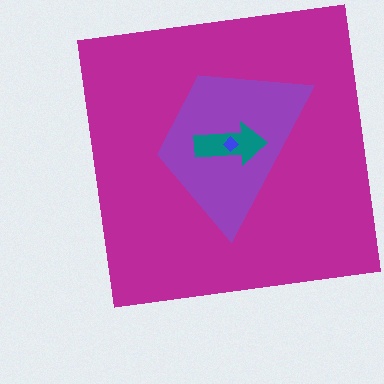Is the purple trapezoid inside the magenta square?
Yes.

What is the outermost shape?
The magenta square.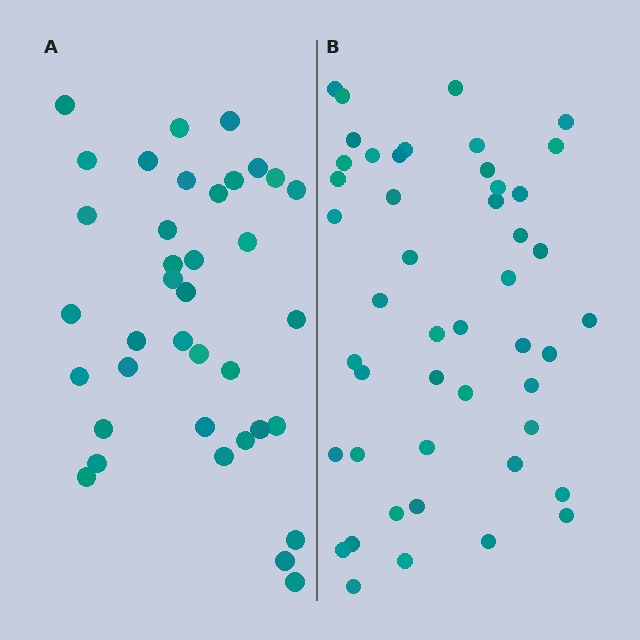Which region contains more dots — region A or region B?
Region B (the right region) has more dots.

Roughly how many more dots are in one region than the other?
Region B has roughly 10 or so more dots than region A.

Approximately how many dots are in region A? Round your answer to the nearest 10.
About 40 dots. (The exact count is 37, which rounds to 40.)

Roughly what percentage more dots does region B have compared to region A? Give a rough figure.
About 25% more.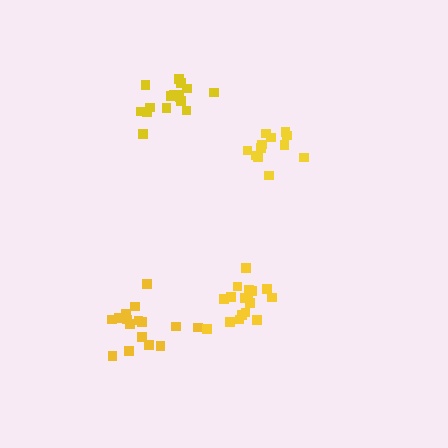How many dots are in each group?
Group 1: 12 dots, Group 2: 16 dots, Group 3: 17 dots, Group 4: 17 dots (62 total).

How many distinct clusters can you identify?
There are 4 distinct clusters.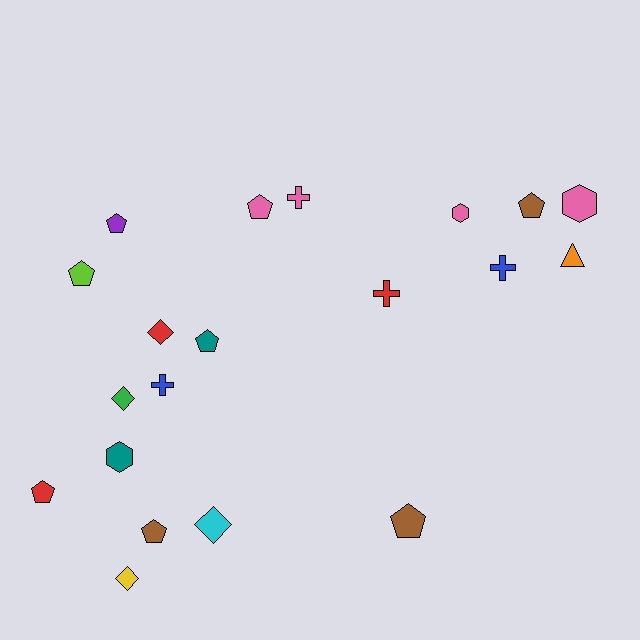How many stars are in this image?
There are no stars.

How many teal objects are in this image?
There are 2 teal objects.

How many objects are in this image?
There are 20 objects.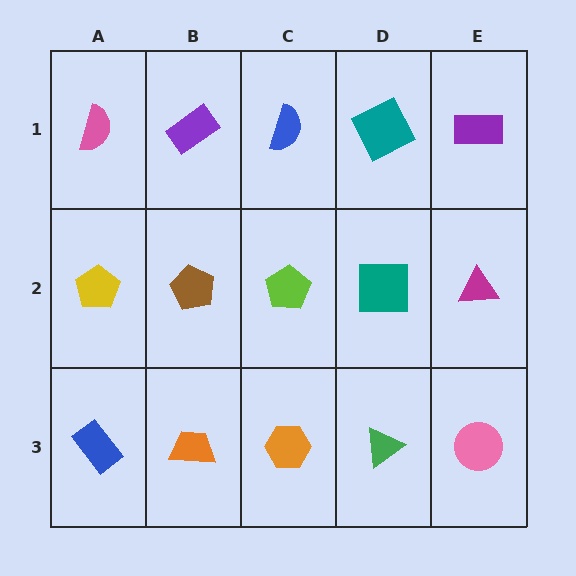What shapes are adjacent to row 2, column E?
A purple rectangle (row 1, column E), a pink circle (row 3, column E), a teal square (row 2, column D).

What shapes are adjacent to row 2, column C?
A blue semicircle (row 1, column C), an orange hexagon (row 3, column C), a brown pentagon (row 2, column B), a teal square (row 2, column D).